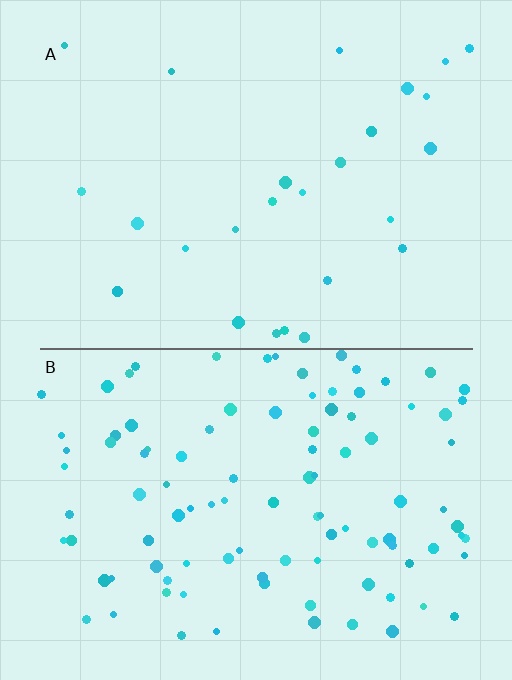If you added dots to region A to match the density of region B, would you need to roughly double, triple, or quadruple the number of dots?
Approximately quadruple.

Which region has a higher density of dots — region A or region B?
B (the bottom).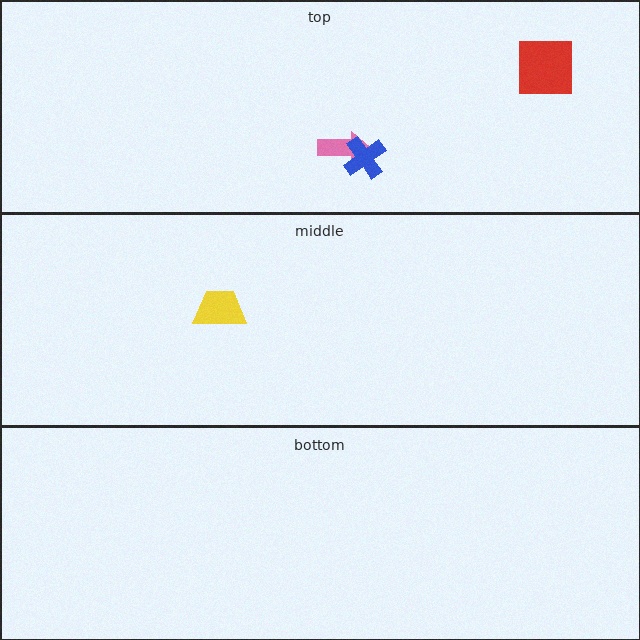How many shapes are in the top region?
3.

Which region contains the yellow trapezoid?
The middle region.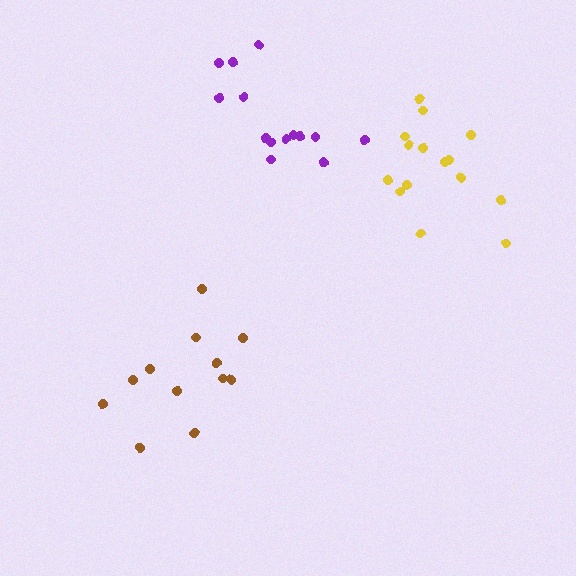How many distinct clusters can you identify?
There are 3 distinct clusters.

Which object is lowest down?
The brown cluster is bottommost.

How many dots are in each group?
Group 1: 14 dots, Group 2: 15 dots, Group 3: 12 dots (41 total).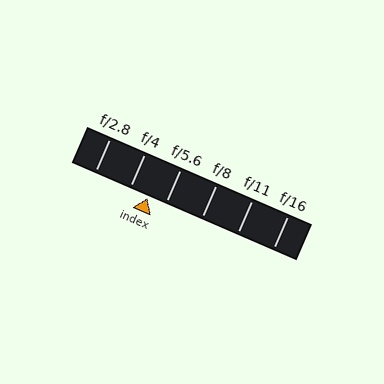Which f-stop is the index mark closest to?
The index mark is closest to f/5.6.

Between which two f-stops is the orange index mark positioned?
The index mark is between f/4 and f/5.6.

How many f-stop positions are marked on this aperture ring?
There are 6 f-stop positions marked.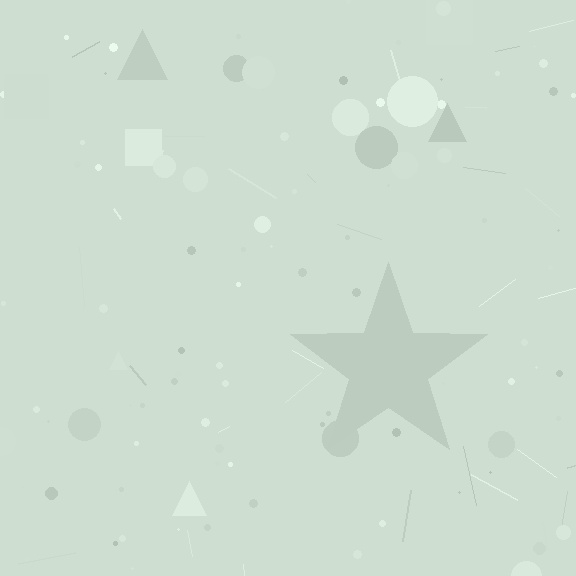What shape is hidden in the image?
A star is hidden in the image.